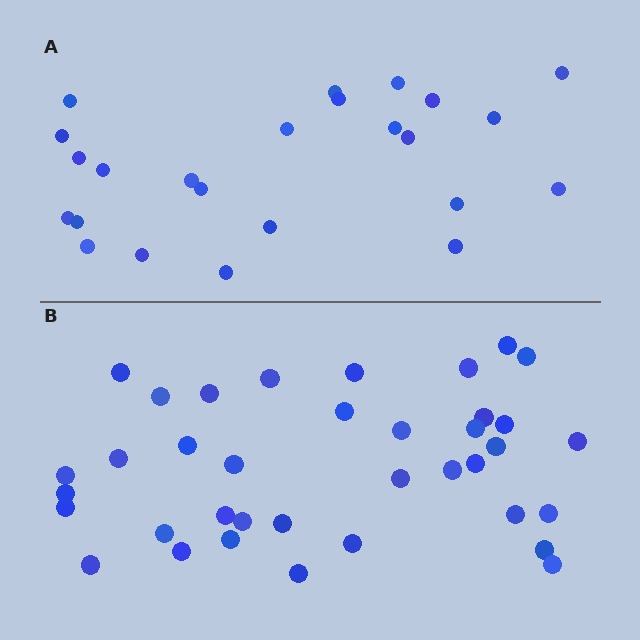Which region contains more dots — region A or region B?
Region B (the bottom region) has more dots.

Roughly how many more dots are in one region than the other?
Region B has approximately 15 more dots than region A.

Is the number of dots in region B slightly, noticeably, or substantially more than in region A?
Region B has substantially more. The ratio is roughly 1.5 to 1.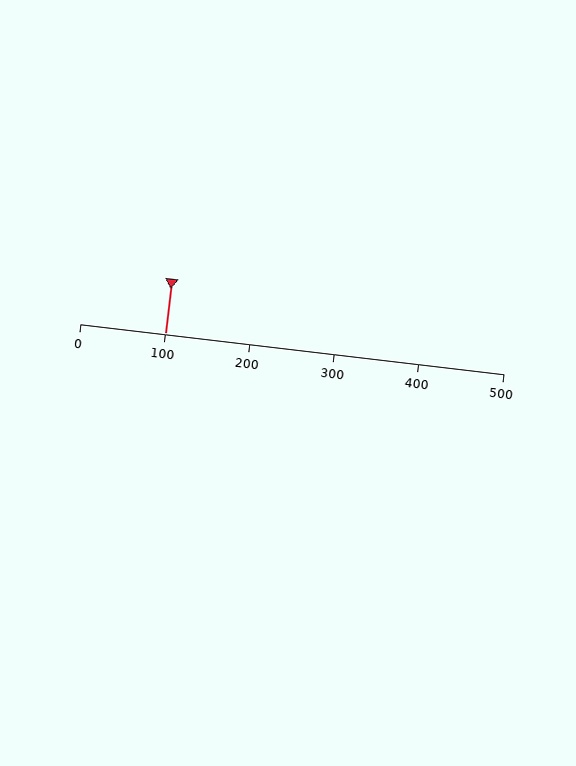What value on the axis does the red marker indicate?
The marker indicates approximately 100.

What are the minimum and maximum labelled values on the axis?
The axis runs from 0 to 500.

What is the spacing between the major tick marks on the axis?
The major ticks are spaced 100 apart.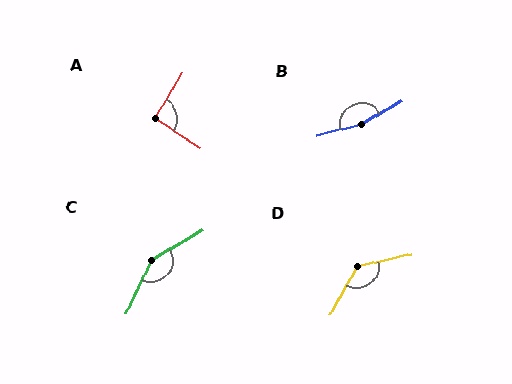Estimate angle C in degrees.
Approximately 145 degrees.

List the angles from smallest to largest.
A (93°), D (131°), C (145°), B (164°).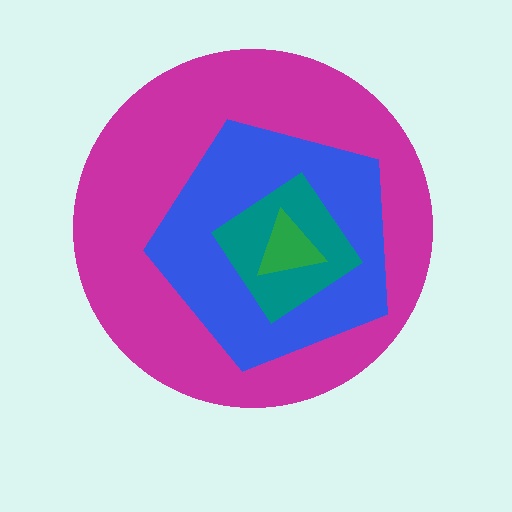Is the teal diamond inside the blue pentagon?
Yes.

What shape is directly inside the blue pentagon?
The teal diamond.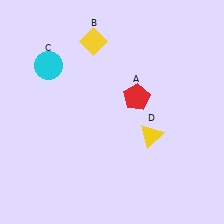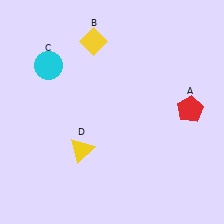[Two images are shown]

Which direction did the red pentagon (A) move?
The red pentagon (A) moved right.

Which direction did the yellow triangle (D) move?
The yellow triangle (D) moved left.